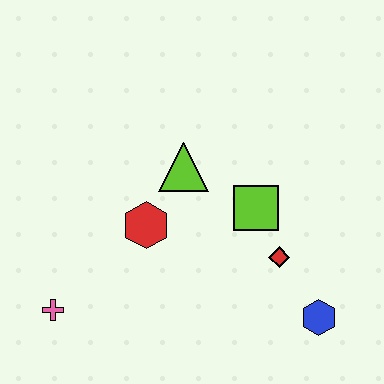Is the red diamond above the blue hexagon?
Yes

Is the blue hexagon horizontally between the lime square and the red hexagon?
No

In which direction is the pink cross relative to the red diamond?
The pink cross is to the left of the red diamond.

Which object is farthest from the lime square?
The pink cross is farthest from the lime square.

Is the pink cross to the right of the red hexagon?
No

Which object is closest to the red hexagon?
The lime triangle is closest to the red hexagon.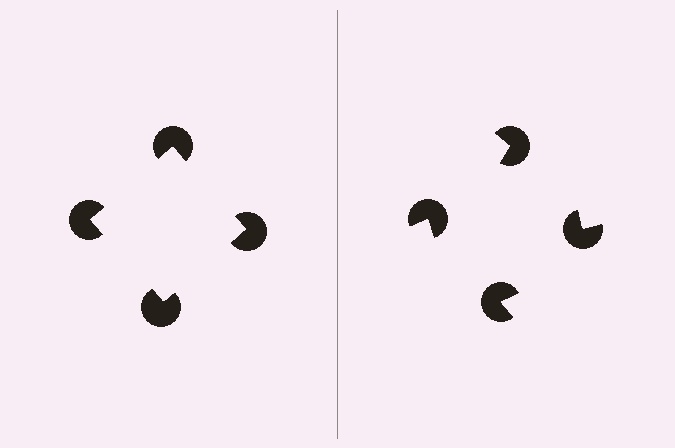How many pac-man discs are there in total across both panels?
8 — 4 on each side.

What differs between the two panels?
The pac-man discs are positioned identically on both sides; only the wedge orientations differ. On the left they align to a square; on the right they are misaligned.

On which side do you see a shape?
An illusory square appears on the left side. On the right side the wedge cuts are rotated, so no coherent shape forms.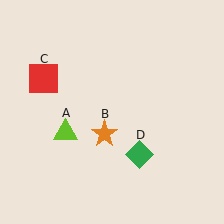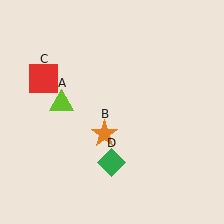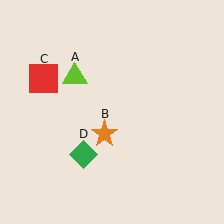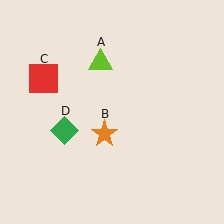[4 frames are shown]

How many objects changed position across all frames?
2 objects changed position: lime triangle (object A), green diamond (object D).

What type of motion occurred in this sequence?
The lime triangle (object A), green diamond (object D) rotated clockwise around the center of the scene.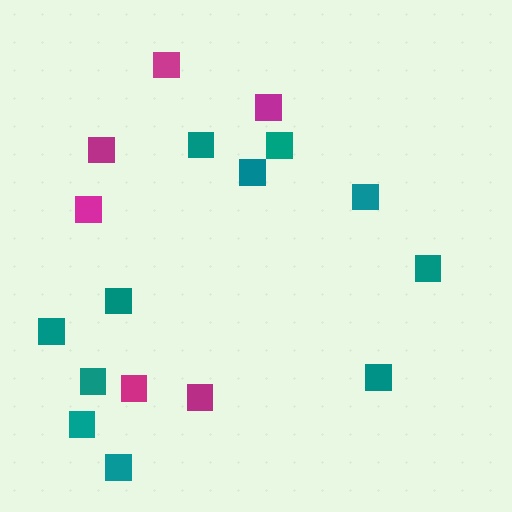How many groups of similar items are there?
There are 2 groups: one group of teal squares (11) and one group of magenta squares (6).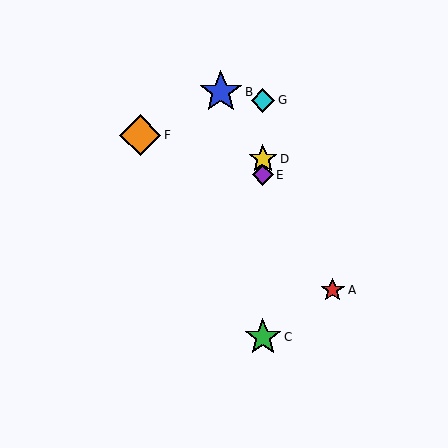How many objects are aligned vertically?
4 objects (C, D, E, G) are aligned vertically.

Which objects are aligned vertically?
Objects C, D, E, G are aligned vertically.